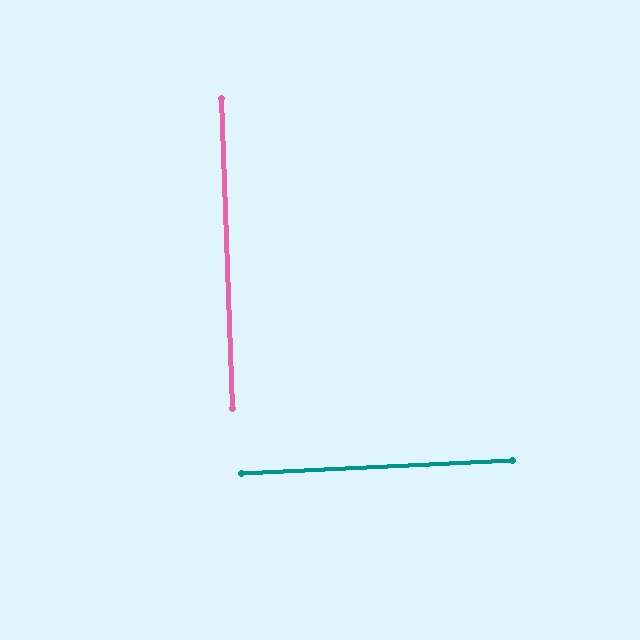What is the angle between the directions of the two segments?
Approximately 89 degrees.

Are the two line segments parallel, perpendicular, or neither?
Perpendicular — they meet at approximately 89°.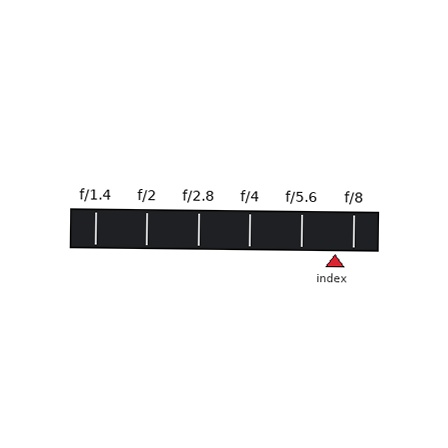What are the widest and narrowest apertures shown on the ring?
The widest aperture shown is f/1.4 and the narrowest is f/8.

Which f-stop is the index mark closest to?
The index mark is closest to f/8.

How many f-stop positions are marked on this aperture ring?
There are 6 f-stop positions marked.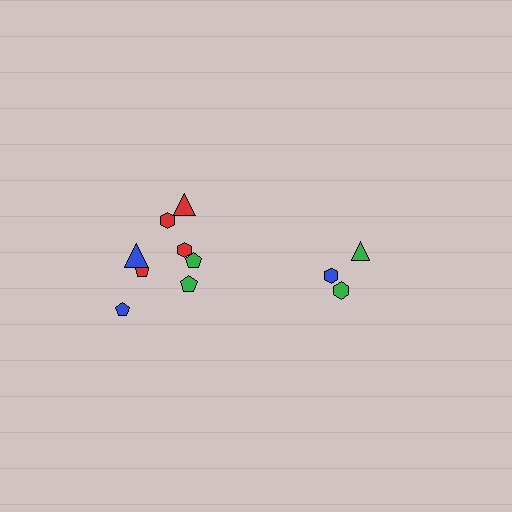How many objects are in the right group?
There are 3 objects.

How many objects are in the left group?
There are 8 objects.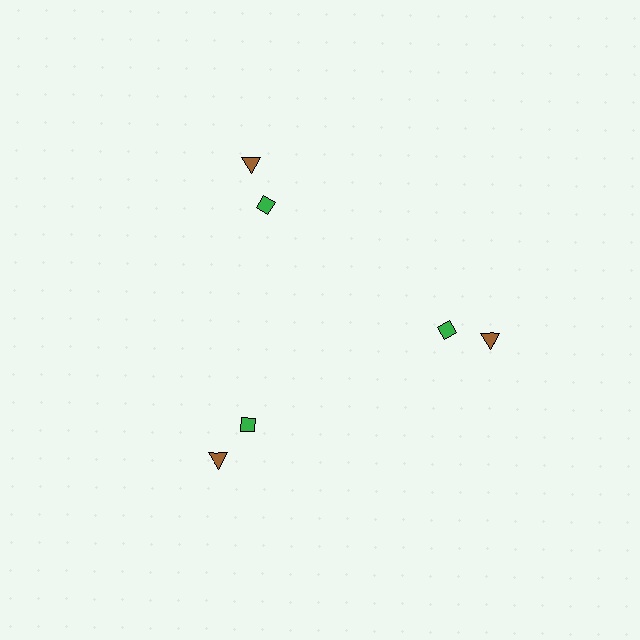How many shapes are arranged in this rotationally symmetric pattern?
There are 6 shapes, arranged in 3 groups of 2.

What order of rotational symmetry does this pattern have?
This pattern has 3-fold rotational symmetry.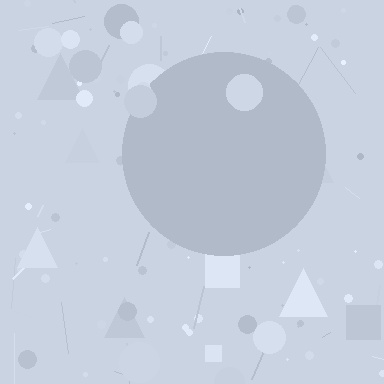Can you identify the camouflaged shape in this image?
The camouflaged shape is a circle.